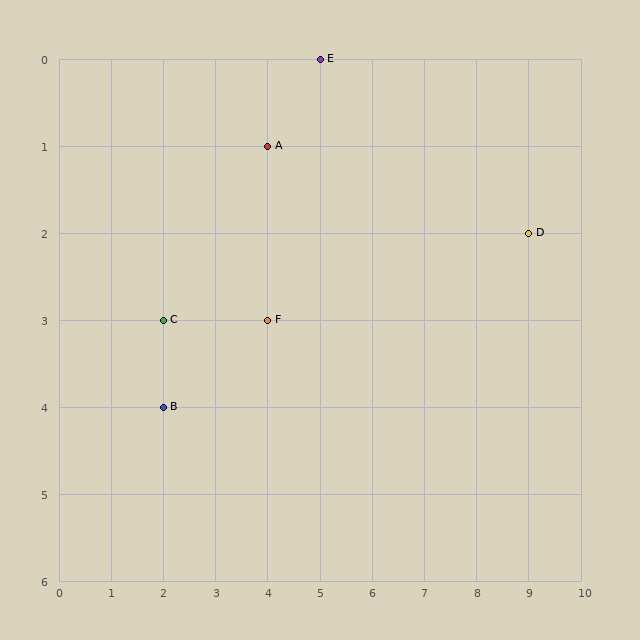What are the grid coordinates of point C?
Point C is at grid coordinates (2, 3).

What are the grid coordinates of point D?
Point D is at grid coordinates (9, 2).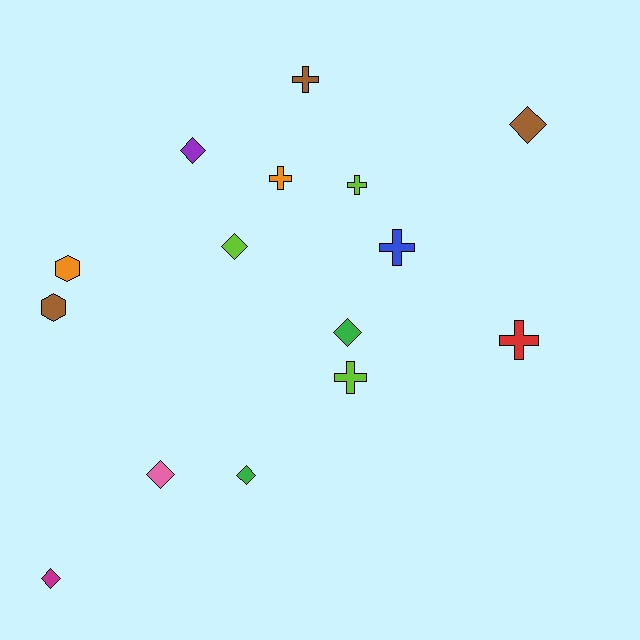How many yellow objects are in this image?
There are no yellow objects.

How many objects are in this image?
There are 15 objects.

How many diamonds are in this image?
There are 7 diamonds.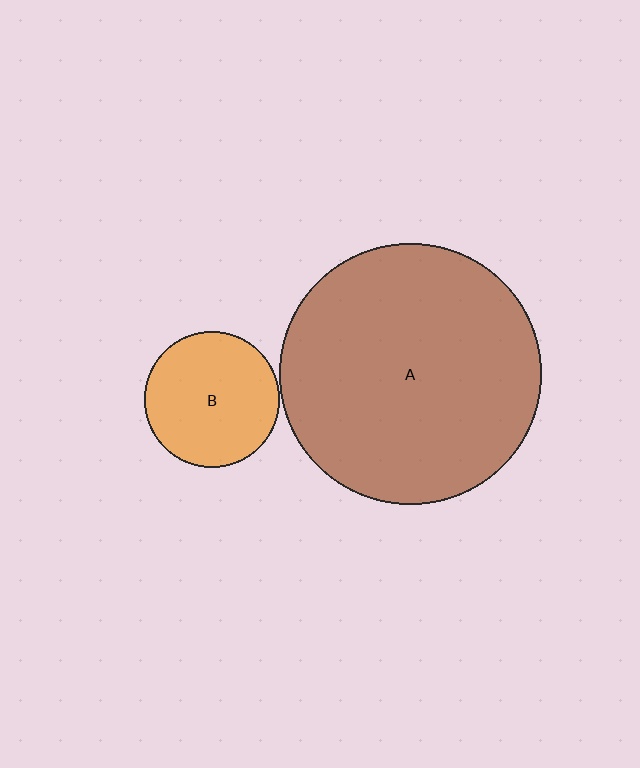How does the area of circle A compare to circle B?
Approximately 3.7 times.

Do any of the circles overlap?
No, none of the circles overlap.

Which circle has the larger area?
Circle A (brown).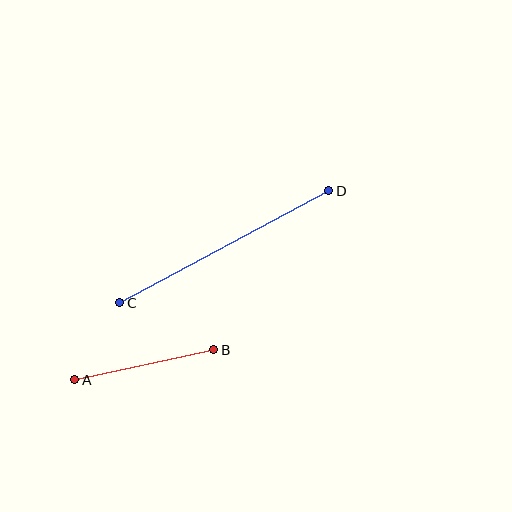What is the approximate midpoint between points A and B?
The midpoint is at approximately (144, 365) pixels.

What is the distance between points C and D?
The distance is approximately 237 pixels.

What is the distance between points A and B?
The distance is approximately 142 pixels.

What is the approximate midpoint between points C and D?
The midpoint is at approximately (224, 247) pixels.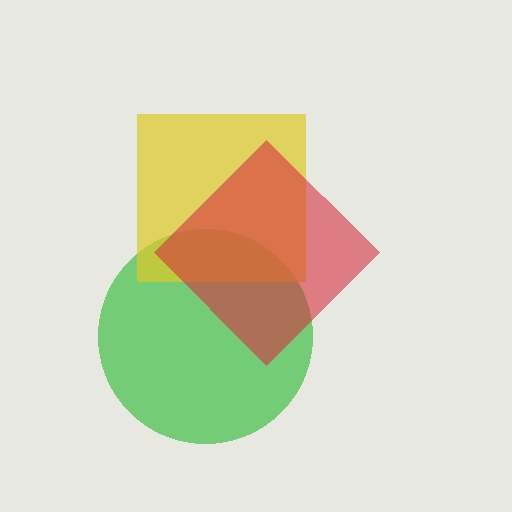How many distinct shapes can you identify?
There are 3 distinct shapes: a green circle, a yellow square, a red diamond.